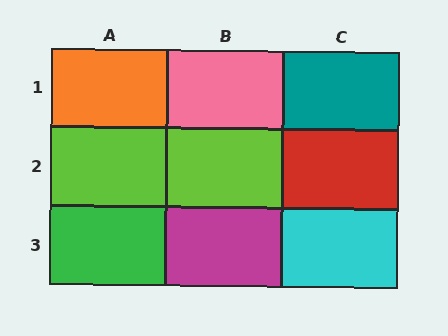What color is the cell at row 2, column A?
Lime.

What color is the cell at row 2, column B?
Lime.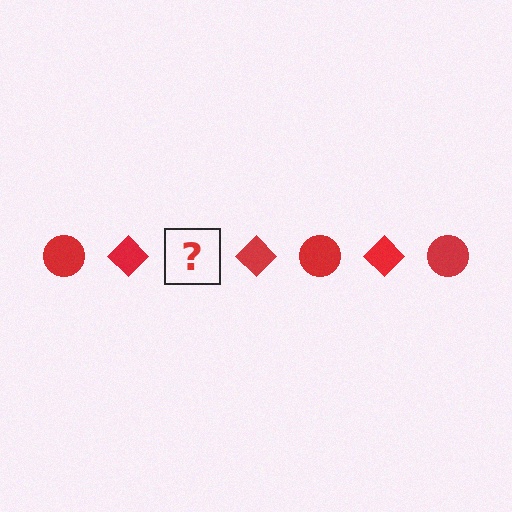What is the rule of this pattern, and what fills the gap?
The rule is that the pattern cycles through circle, diamond shapes in red. The gap should be filled with a red circle.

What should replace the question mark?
The question mark should be replaced with a red circle.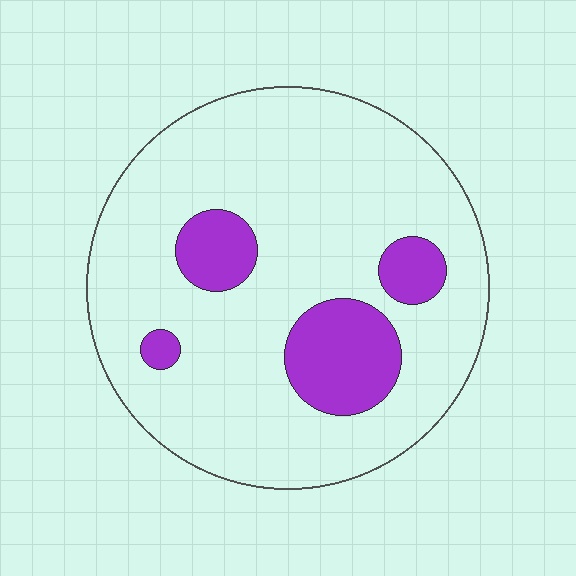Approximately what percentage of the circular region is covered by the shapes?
Approximately 15%.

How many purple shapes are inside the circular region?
4.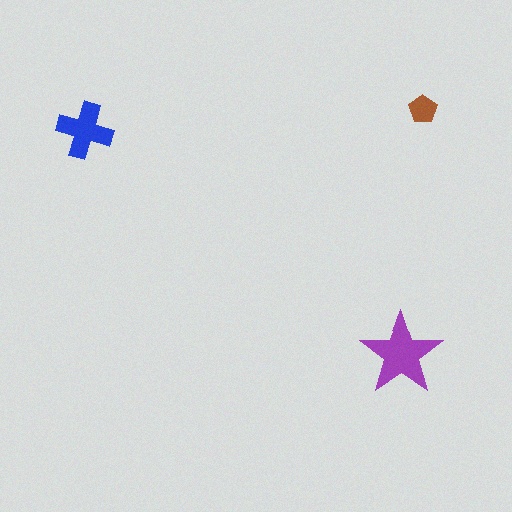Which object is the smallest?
The brown pentagon.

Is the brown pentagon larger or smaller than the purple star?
Smaller.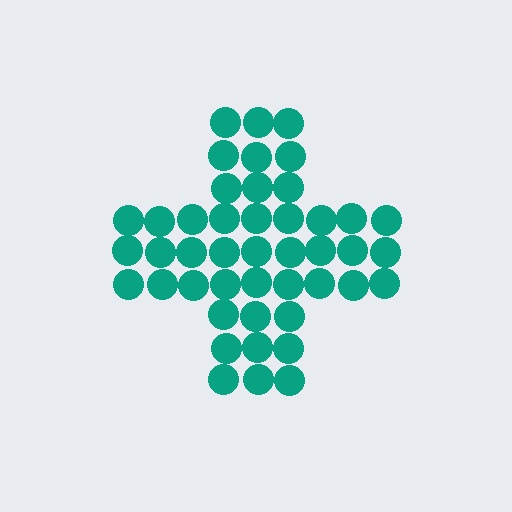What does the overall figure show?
The overall figure shows a cross.